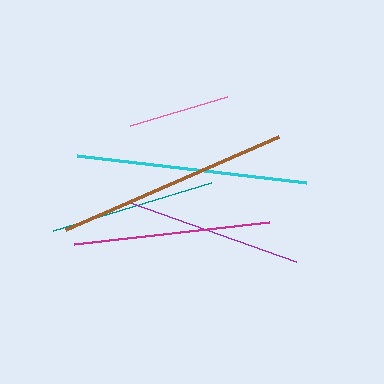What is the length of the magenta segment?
The magenta segment is approximately 195 pixels long.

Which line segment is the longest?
The brown line is the longest at approximately 233 pixels.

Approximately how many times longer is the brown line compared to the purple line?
The brown line is approximately 1.3 times the length of the purple line.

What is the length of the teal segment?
The teal segment is approximately 164 pixels long.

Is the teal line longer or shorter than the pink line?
The teal line is longer than the pink line.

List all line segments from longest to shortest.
From longest to shortest: brown, cyan, magenta, purple, teal, pink.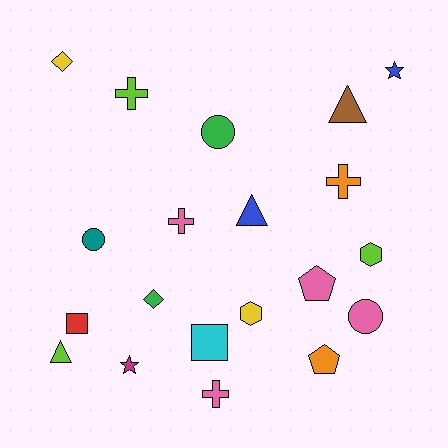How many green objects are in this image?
There are 2 green objects.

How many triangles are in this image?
There are 3 triangles.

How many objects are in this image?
There are 20 objects.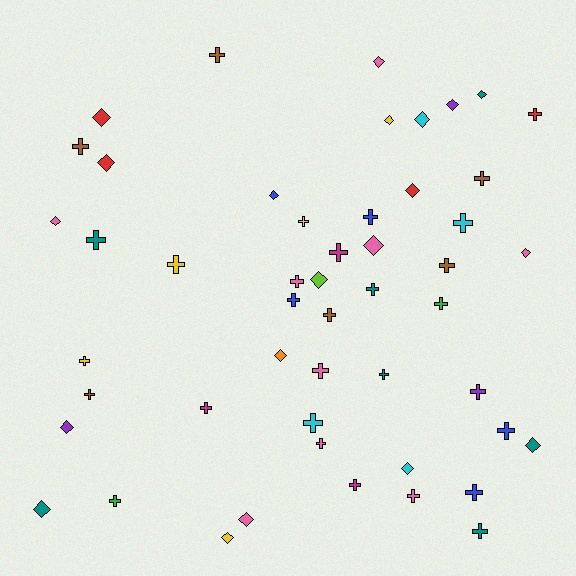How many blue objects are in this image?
There are 5 blue objects.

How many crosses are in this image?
There are 30 crosses.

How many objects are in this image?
There are 50 objects.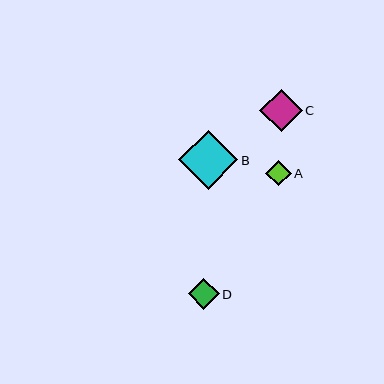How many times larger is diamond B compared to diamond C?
Diamond B is approximately 1.4 times the size of diamond C.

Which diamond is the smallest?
Diamond A is the smallest with a size of approximately 25 pixels.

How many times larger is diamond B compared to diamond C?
Diamond B is approximately 1.4 times the size of diamond C.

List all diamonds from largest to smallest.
From largest to smallest: B, C, D, A.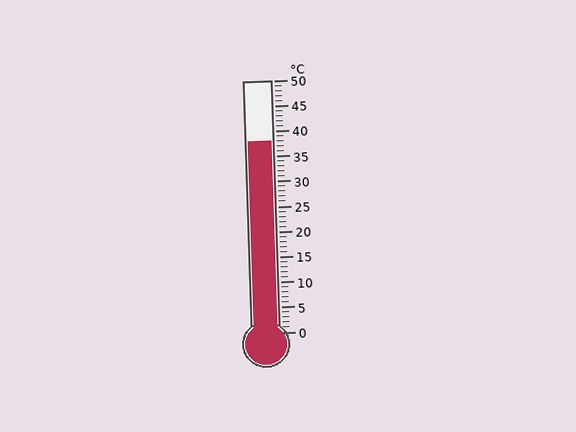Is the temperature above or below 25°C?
The temperature is above 25°C.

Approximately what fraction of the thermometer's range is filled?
The thermometer is filled to approximately 75% of its range.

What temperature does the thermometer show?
The thermometer shows approximately 38°C.